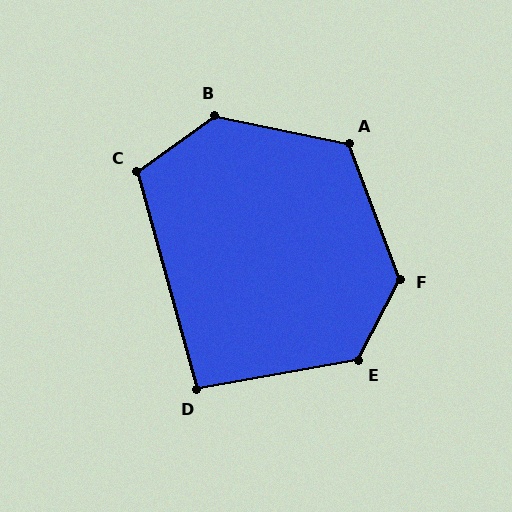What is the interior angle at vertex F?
Approximately 132 degrees (obtuse).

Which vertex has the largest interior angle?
B, at approximately 133 degrees.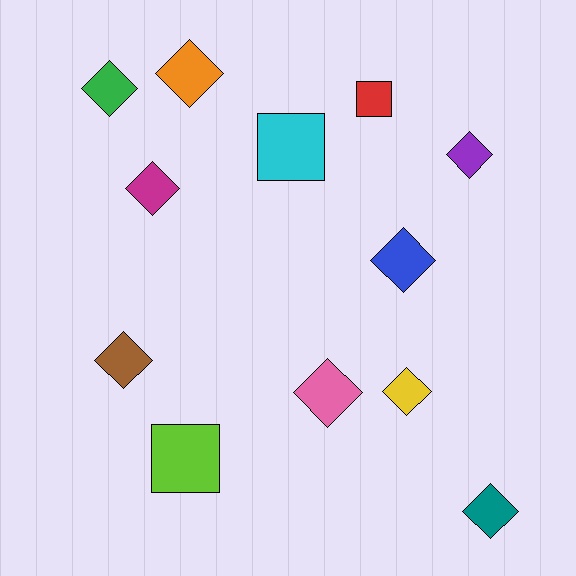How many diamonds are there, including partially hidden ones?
There are 9 diamonds.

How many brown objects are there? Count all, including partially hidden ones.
There is 1 brown object.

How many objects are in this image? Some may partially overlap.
There are 12 objects.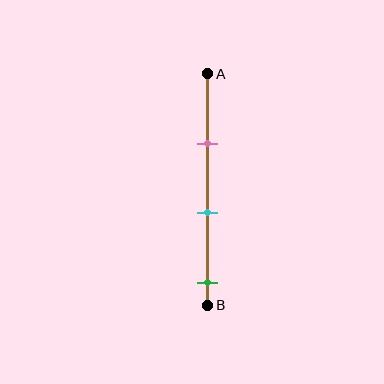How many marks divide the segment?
There are 3 marks dividing the segment.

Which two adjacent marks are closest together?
The pink and cyan marks are the closest adjacent pair.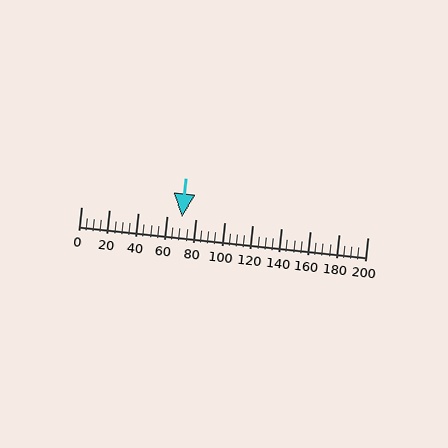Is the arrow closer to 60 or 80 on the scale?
The arrow is closer to 80.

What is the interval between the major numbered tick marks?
The major tick marks are spaced 20 units apart.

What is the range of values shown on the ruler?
The ruler shows values from 0 to 200.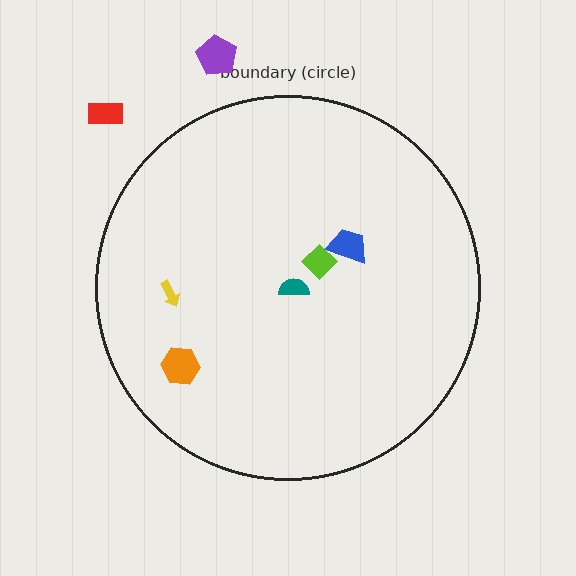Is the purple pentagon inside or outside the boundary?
Outside.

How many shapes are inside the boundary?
5 inside, 2 outside.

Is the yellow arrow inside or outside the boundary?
Inside.